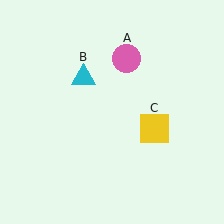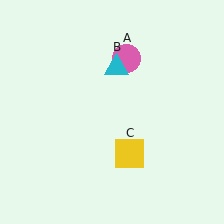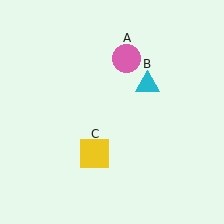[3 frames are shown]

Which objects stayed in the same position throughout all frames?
Pink circle (object A) remained stationary.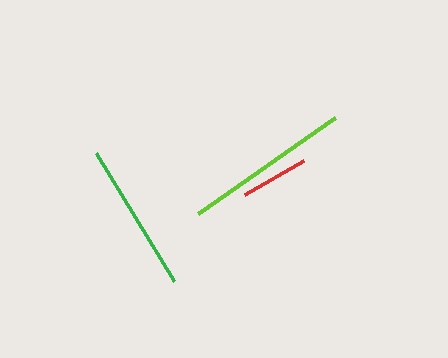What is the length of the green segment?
The green segment is approximately 149 pixels long.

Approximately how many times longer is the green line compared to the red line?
The green line is approximately 2.2 times the length of the red line.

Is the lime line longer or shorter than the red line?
The lime line is longer than the red line.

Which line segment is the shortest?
The red line is the shortest at approximately 69 pixels.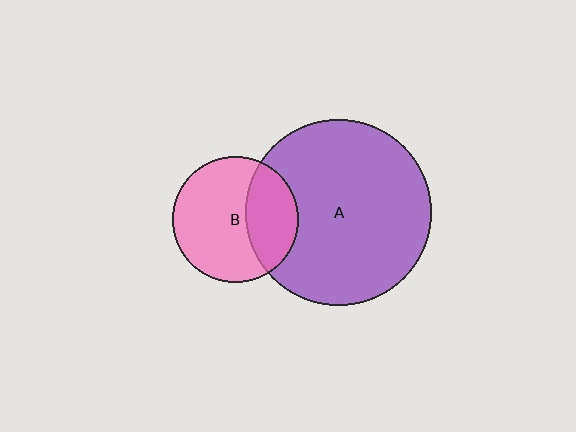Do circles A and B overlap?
Yes.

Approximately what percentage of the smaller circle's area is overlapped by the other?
Approximately 35%.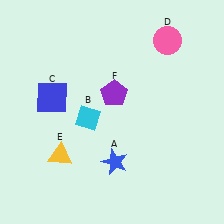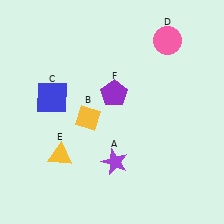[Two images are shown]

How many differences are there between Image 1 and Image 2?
There are 2 differences between the two images.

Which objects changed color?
A changed from blue to purple. B changed from cyan to yellow.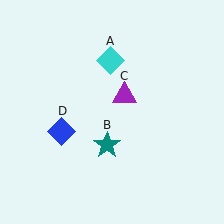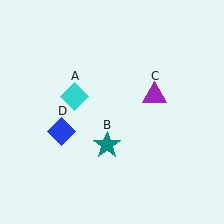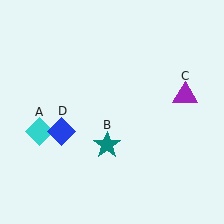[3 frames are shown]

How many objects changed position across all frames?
2 objects changed position: cyan diamond (object A), purple triangle (object C).